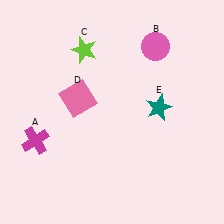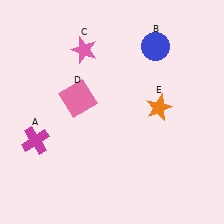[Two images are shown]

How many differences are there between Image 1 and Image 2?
There are 3 differences between the two images.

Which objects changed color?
B changed from pink to blue. C changed from lime to pink. E changed from teal to orange.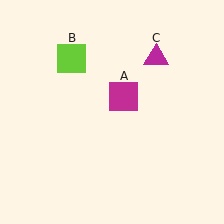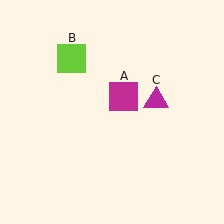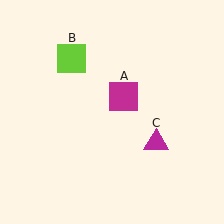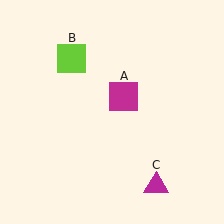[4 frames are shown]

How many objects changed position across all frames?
1 object changed position: magenta triangle (object C).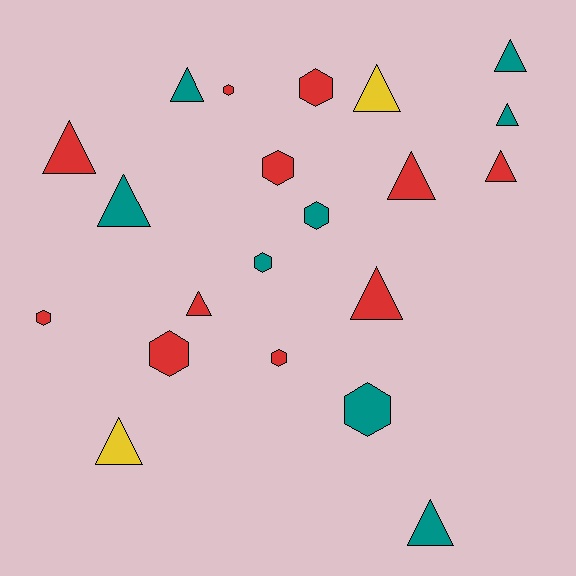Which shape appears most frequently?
Triangle, with 12 objects.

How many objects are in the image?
There are 21 objects.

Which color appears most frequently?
Red, with 11 objects.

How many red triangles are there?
There are 5 red triangles.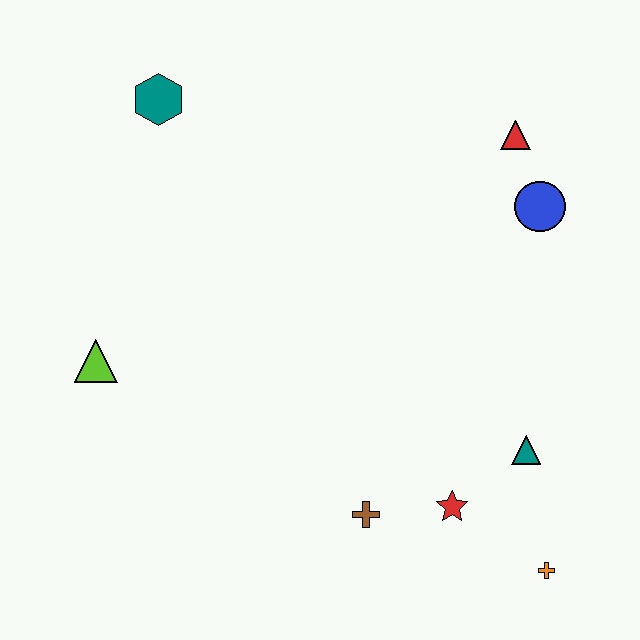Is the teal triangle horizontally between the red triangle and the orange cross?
Yes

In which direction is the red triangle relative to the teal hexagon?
The red triangle is to the right of the teal hexagon.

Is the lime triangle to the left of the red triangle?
Yes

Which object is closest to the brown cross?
The red star is closest to the brown cross.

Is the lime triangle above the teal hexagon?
No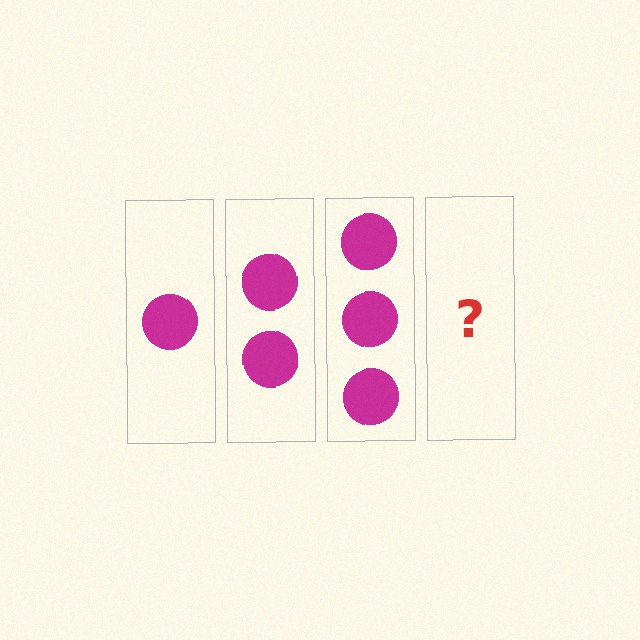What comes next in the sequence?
The next element should be 4 circles.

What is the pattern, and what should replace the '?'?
The pattern is that each step adds one more circle. The '?' should be 4 circles.